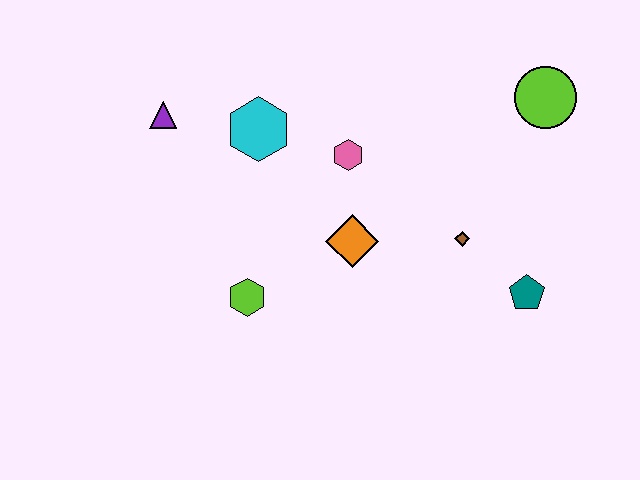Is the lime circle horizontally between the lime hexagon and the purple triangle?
No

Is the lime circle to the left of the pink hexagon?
No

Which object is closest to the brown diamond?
The teal pentagon is closest to the brown diamond.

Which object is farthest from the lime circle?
The purple triangle is farthest from the lime circle.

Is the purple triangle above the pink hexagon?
Yes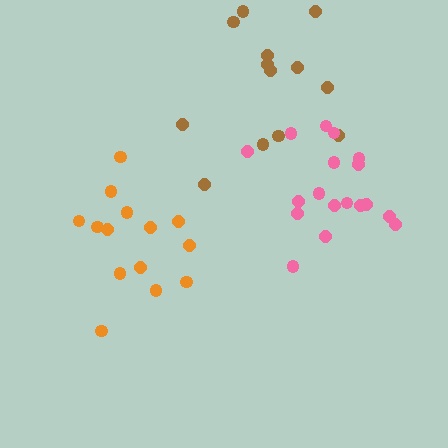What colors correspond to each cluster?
The clusters are colored: orange, brown, pink.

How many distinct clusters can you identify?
There are 3 distinct clusters.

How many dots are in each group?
Group 1: 14 dots, Group 2: 13 dots, Group 3: 18 dots (45 total).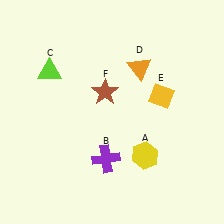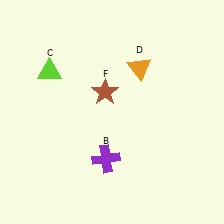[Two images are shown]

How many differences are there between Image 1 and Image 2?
There are 2 differences between the two images.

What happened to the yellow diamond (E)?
The yellow diamond (E) was removed in Image 2. It was in the top-right area of Image 1.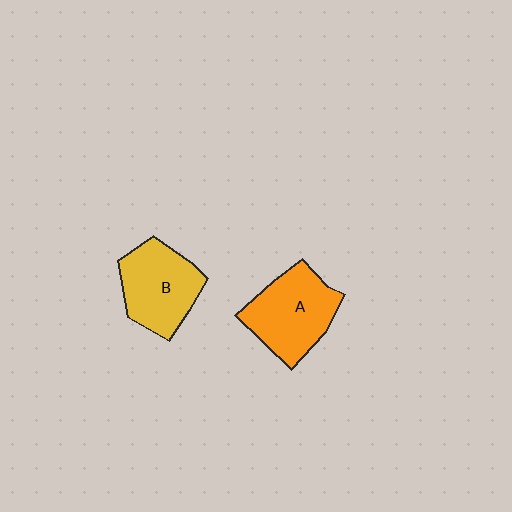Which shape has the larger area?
Shape A (orange).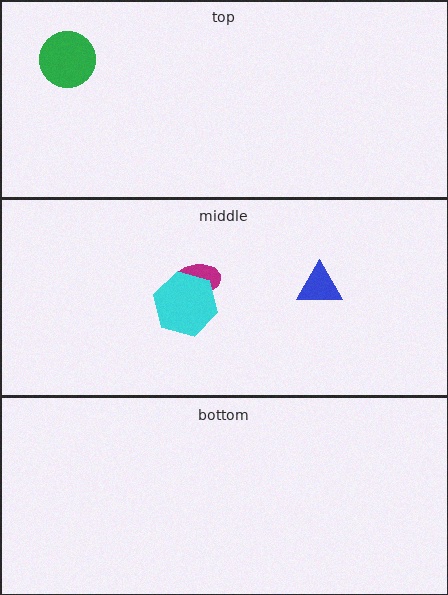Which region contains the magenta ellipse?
The middle region.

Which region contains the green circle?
The top region.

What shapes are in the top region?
The green circle.